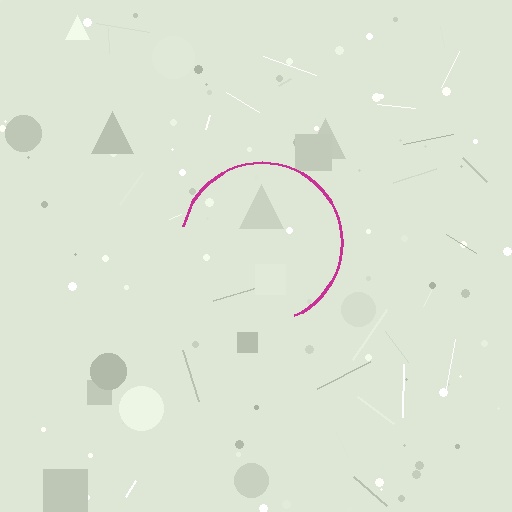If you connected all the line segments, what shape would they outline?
They would outline a circle.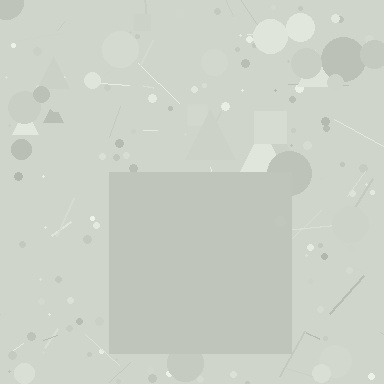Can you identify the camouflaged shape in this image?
The camouflaged shape is a square.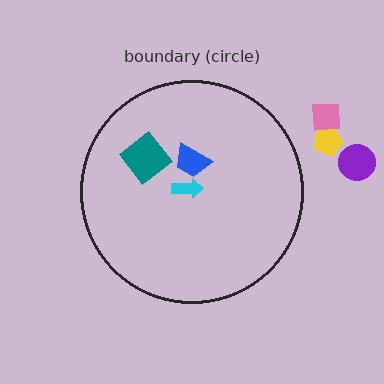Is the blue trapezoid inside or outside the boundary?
Inside.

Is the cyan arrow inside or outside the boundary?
Inside.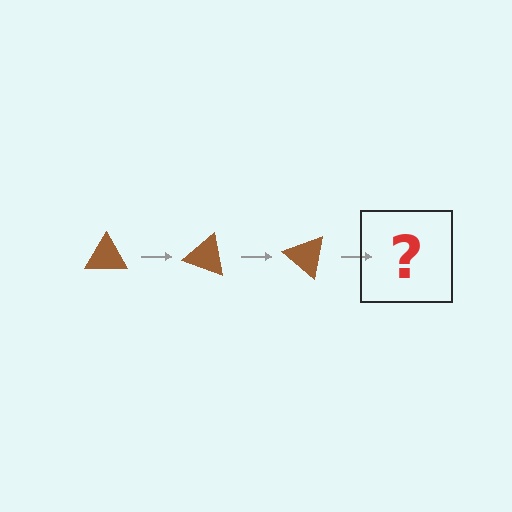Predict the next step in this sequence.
The next step is a brown triangle rotated 60 degrees.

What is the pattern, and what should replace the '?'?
The pattern is that the triangle rotates 20 degrees each step. The '?' should be a brown triangle rotated 60 degrees.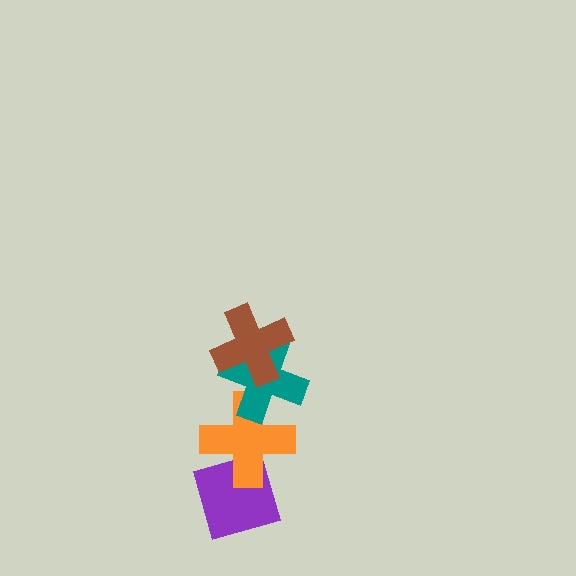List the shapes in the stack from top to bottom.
From top to bottom: the brown cross, the teal cross, the orange cross, the purple diamond.